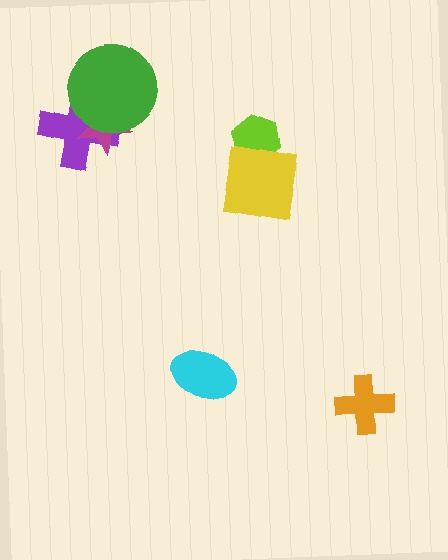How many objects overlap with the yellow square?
1 object overlaps with the yellow square.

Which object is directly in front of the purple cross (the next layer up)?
The magenta star is directly in front of the purple cross.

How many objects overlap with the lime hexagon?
1 object overlaps with the lime hexagon.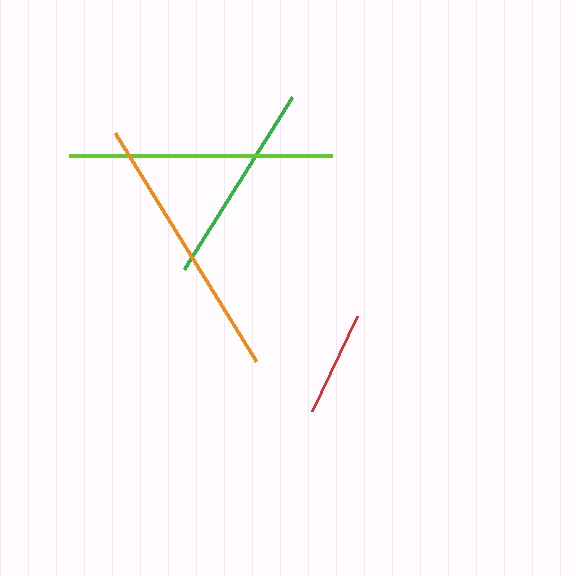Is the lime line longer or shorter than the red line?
The lime line is longer than the red line.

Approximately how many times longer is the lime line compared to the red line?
The lime line is approximately 2.5 times the length of the red line.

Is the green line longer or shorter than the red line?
The green line is longer than the red line.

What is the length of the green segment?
The green segment is approximately 203 pixels long.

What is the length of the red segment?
The red segment is approximately 105 pixels long.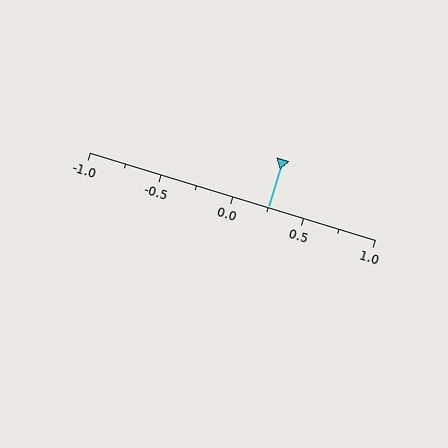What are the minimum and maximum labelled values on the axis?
The axis runs from -1.0 to 1.0.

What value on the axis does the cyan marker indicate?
The marker indicates approximately 0.25.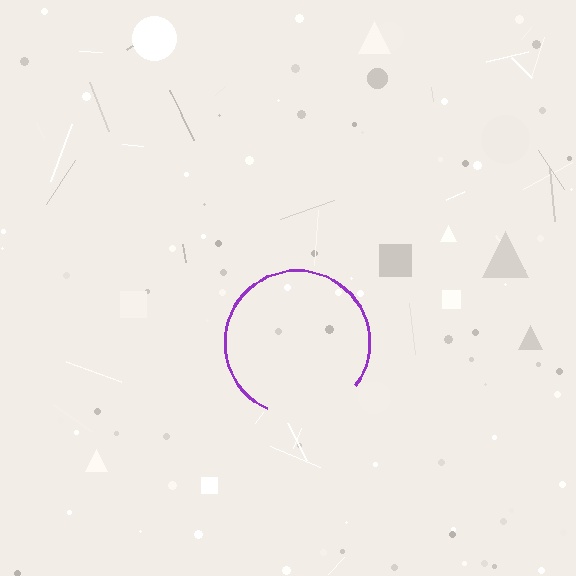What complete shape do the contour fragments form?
The contour fragments form a circle.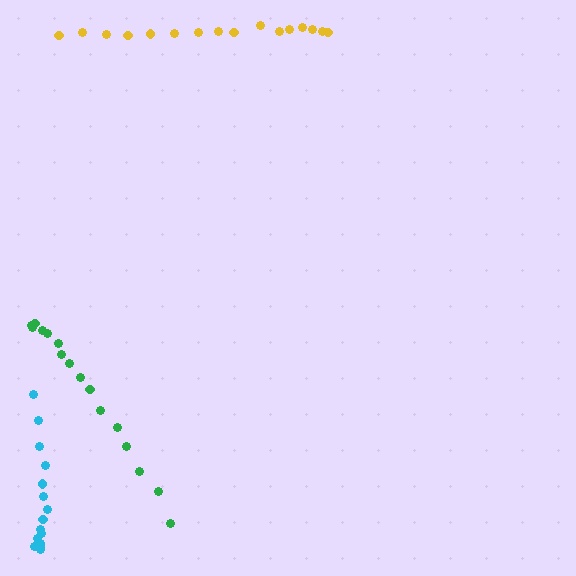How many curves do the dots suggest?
There are 3 distinct paths.